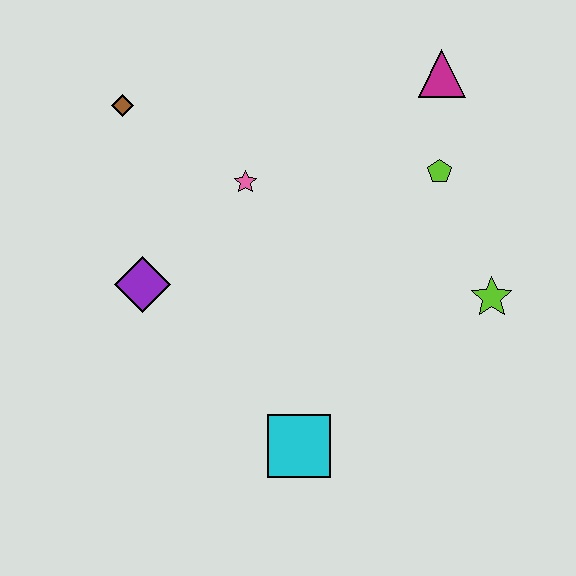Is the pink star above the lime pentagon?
No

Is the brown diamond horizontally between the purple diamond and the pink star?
No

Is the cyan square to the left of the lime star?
Yes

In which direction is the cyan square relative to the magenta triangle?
The cyan square is below the magenta triangle.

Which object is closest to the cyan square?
The purple diamond is closest to the cyan square.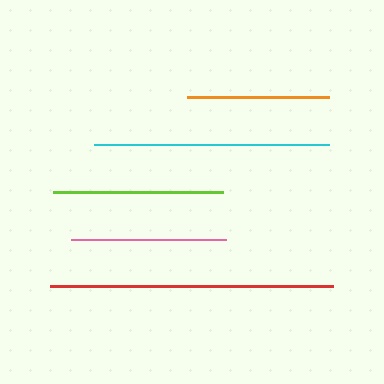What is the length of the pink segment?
The pink segment is approximately 155 pixels long.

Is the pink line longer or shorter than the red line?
The red line is longer than the pink line.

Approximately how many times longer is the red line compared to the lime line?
The red line is approximately 1.7 times the length of the lime line.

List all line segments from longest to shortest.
From longest to shortest: red, cyan, lime, pink, orange.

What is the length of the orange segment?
The orange segment is approximately 142 pixels long.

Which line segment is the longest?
The red line is the longest at approximately 283 pixels.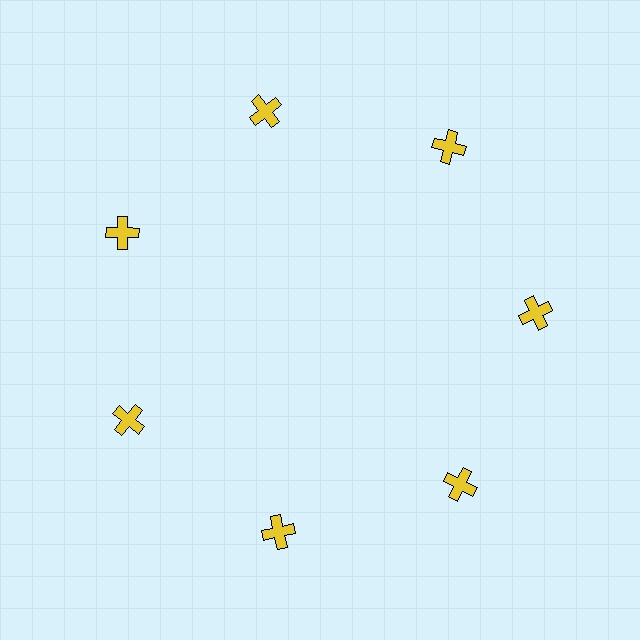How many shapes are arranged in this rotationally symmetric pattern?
There are 7 shapes, arranged in 7 groups of 1.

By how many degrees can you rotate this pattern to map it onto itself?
The pattern maps onto itself every 51 degrees of rotation.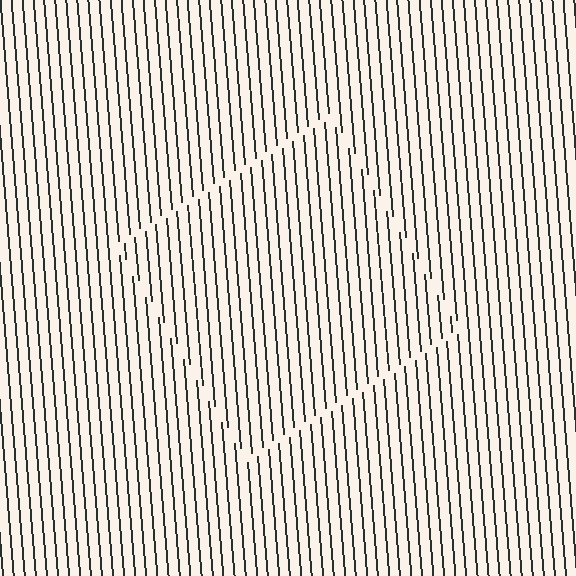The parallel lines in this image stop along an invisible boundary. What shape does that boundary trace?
An illusory square. The interior of the shape contains the same grating, shifted by half a period — the contour is defined by the phase discontinuity where line-ends from the inner and outer gratings abut.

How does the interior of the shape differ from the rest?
The interior of the shape contains the same grating, shifted by half a period — the contour is defined by the phase discontinuity where line-ends from the inner and outer gratings abut.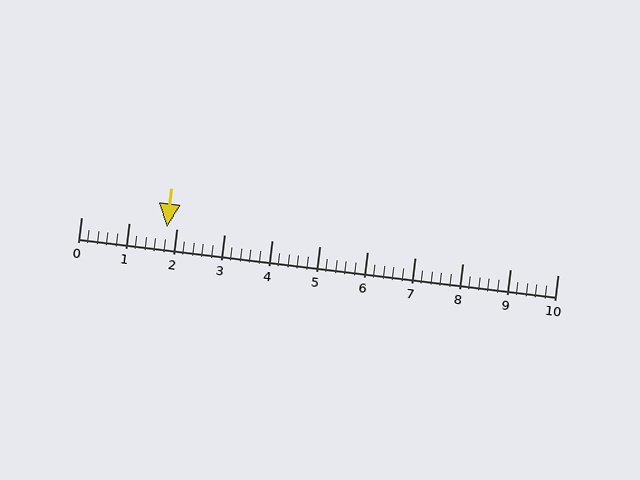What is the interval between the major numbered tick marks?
The major tick marks are spaced 1 units apart.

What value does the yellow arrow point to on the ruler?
The yellow arrow points to approximately 1.8.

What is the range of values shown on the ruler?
The ruler shows values from 0 to 10.